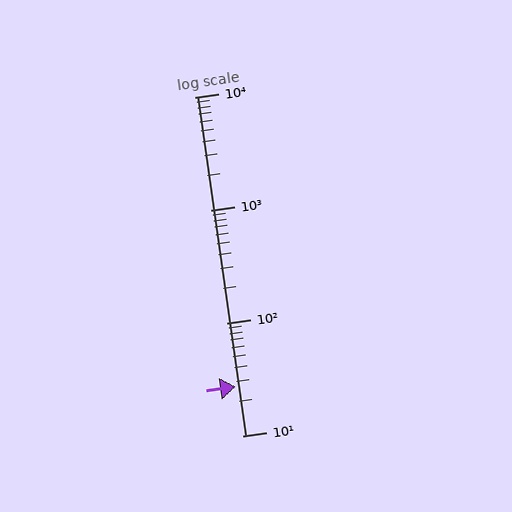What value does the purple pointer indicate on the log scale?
The pointer indicates approximately 27.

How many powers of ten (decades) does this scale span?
The scale spans 3 decades, from 10 to 10000.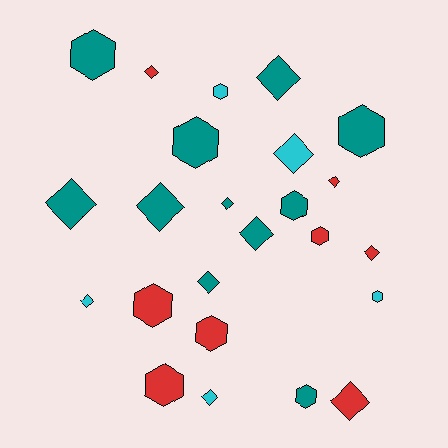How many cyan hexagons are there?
There are 2 cyan hexagons.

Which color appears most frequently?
Teal, with 11 objects.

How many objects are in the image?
There are 24 objects.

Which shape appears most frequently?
Diamond, with 13 objects.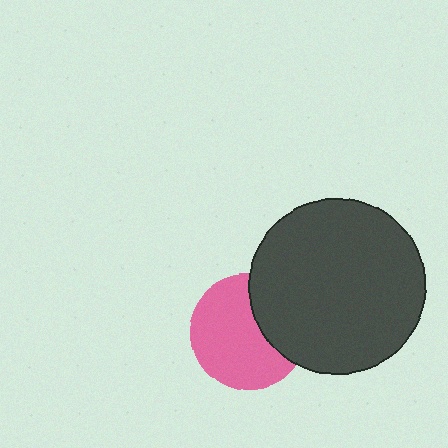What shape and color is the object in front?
The object in front is a dark gray circle.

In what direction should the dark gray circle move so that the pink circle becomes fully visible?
The dark gray circle should move right. That is the shortest direction to clear the overlap and leave the pink circle fully visible.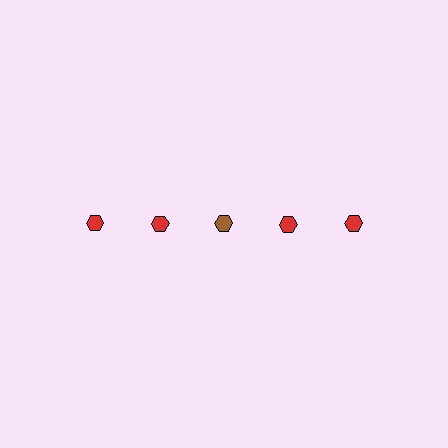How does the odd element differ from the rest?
It has a different color: brown instead of red.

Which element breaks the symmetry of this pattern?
The brown hexagon in the top row, center column breaks the symmetry. All other shapes are red hexagons.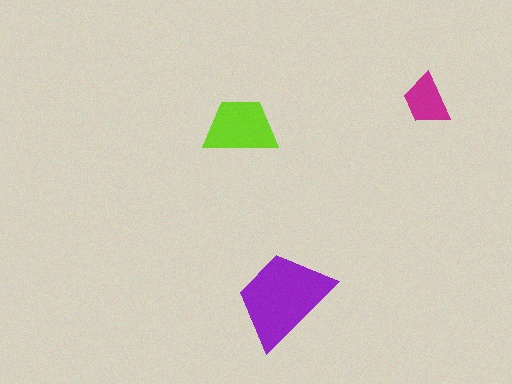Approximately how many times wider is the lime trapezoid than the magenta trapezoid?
About 1.5 times wider.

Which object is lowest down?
The purple trapezoid is bottommost.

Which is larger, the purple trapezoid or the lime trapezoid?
The purple one.